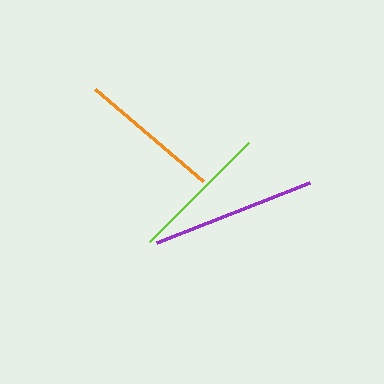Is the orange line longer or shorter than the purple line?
The purple line is longer than the orange line.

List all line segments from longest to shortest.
From longest to shortest: purple, orange, lime.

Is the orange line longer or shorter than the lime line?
The orange line is longer than the lime line.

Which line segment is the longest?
The purple line is the longest at approximately 165 pixels.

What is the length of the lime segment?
The lime segment is approximately 140 pixels long.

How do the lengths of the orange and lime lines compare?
The orange and lime lines are approximately the same length.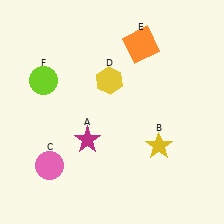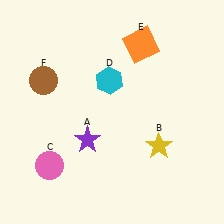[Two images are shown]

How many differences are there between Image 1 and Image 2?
There are 3 differences between the two images.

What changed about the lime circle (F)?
In Image 1, F is lime. In Image 2, it changed to brown.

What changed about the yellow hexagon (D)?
In Image 1, D is yellow. In Image 2, it changed to cyan.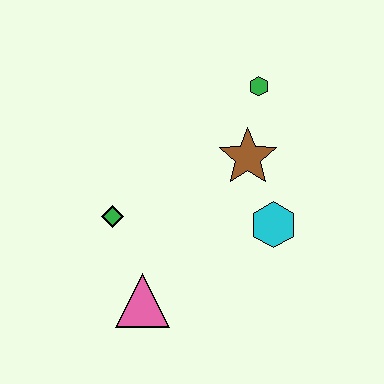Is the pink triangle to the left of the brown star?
Yes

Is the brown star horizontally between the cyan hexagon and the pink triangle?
Yes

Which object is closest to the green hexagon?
The brown star is closest to the green hexagon.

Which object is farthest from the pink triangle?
The green hexagon is farthest from the pink triangle.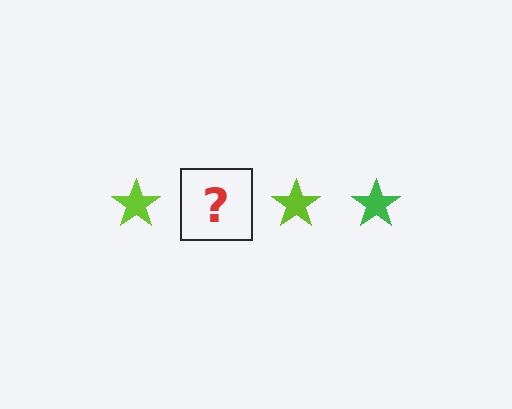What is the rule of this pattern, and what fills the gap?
The rule is that the pattern cycles through lime, green stars. The gap should be filled with a green star.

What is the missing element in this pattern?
The missing element is a green star.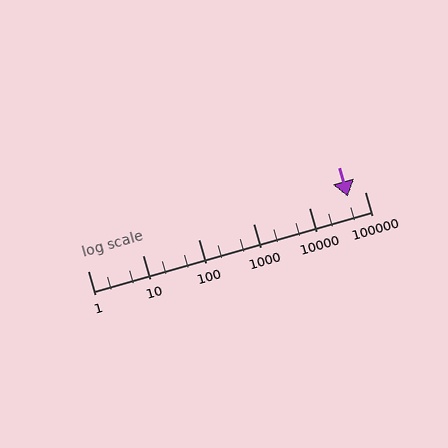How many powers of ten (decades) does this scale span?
The scale spans 5 decades, from 1 to 100000.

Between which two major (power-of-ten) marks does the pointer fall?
The pointer is between 10000 and 100000.